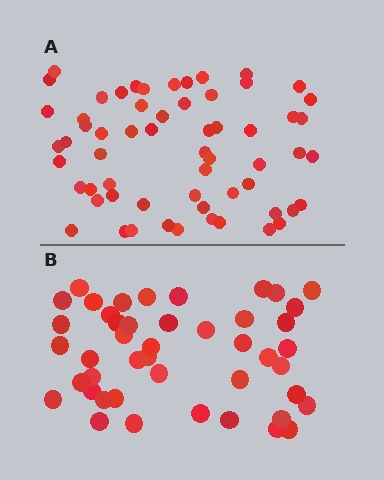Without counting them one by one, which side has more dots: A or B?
Region A (the top region) has more dots.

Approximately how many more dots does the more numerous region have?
Region A has approximately 15 more dots than region B.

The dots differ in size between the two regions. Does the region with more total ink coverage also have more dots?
No. Region B has more total ink coverage because its dots are larger, but region A actually contains more individual dots. Total area can be misleading — the number of items is what matters here.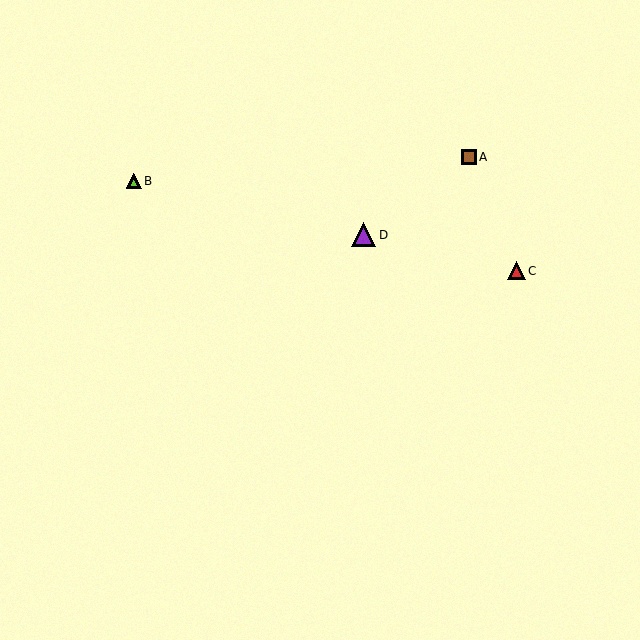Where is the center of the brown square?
The center of the brown square is at (469, 157).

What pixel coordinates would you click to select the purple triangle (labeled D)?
Click at (364, 235) to select the purple triangle D.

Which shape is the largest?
The purple triangle (labeled D) is the largest.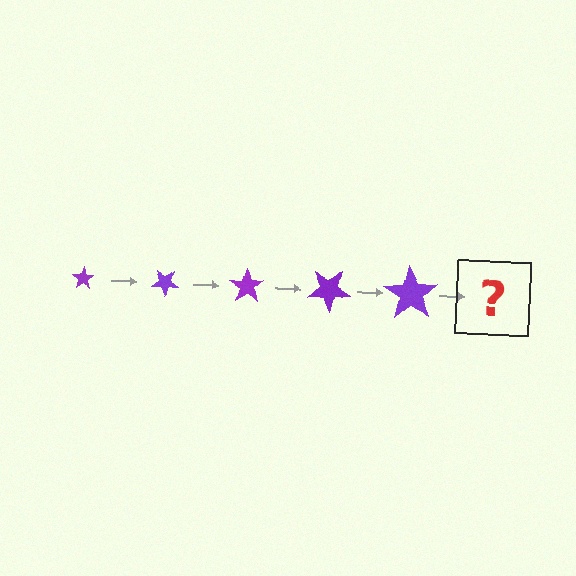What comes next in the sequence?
The next element should be a star, larger than the previous one and rotated 175 degrees from the start.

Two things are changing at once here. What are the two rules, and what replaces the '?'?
The two rules are that the star grows larger each step and it rotates 35 degrees each step. The '?' should be a star, larger than the previous one and rotated 175 degrees from the start.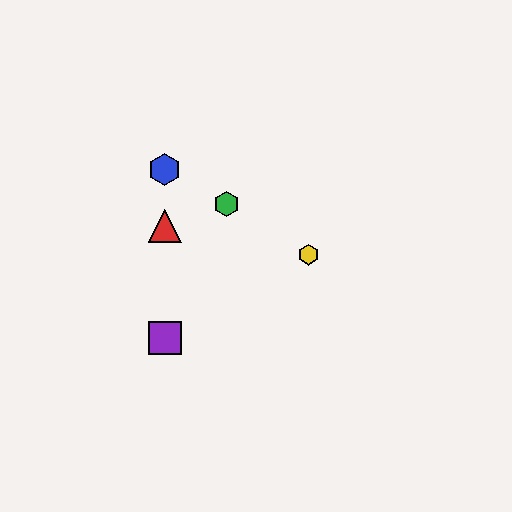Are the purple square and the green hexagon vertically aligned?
No, the purple square is at x≈165 and the green hexagon is at x≈226.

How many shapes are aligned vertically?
3 shapes (the red triangle, the blue hexagon, the purple square) are aligned vertically.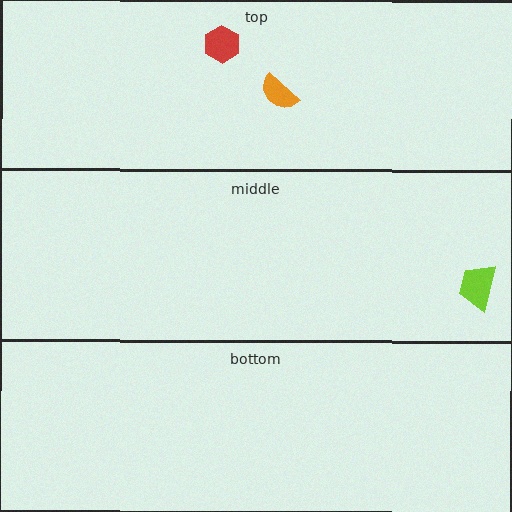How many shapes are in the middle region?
1.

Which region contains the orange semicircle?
The top region.